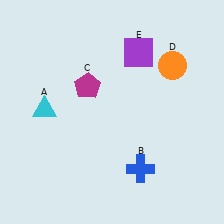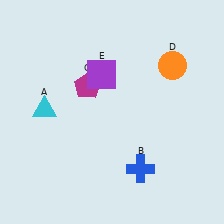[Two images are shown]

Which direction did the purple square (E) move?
The purple square (E) moved left.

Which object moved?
The purple square (E) moved left.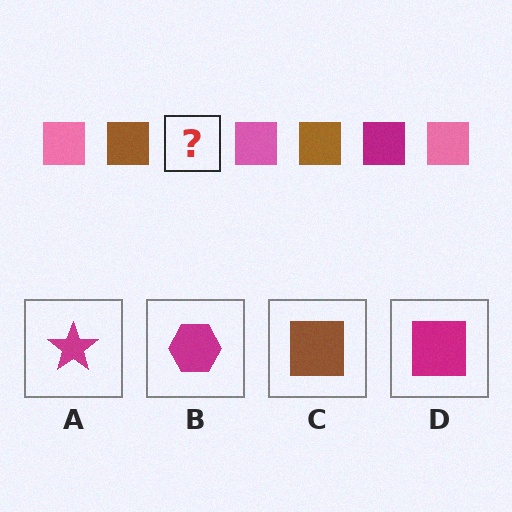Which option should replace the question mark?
Option D.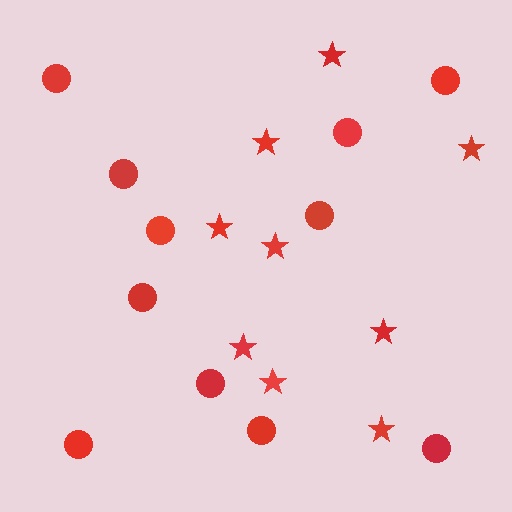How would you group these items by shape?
There are 2 groups: one group of stars (9) and one group of circles (11).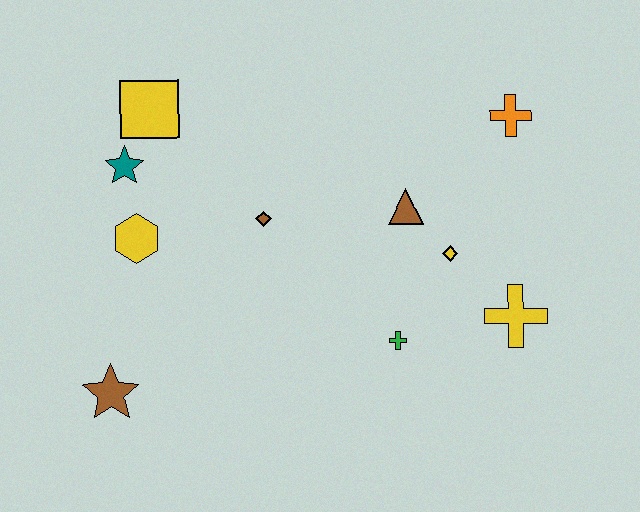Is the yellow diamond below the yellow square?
Yes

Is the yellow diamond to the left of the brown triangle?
No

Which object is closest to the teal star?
The yellow square is closest to the teal star.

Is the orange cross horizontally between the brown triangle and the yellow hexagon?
No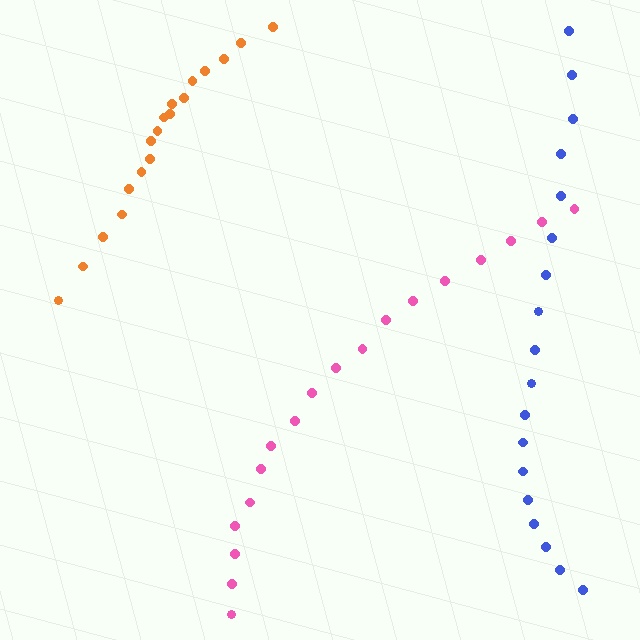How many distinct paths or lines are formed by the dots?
There are 3 distinct paths.